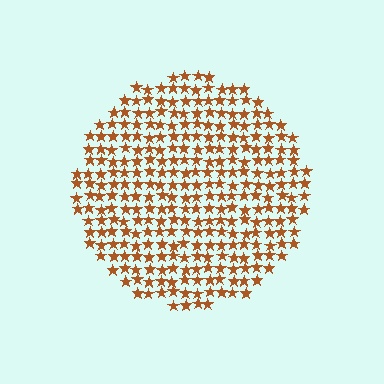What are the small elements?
The small elements are stars.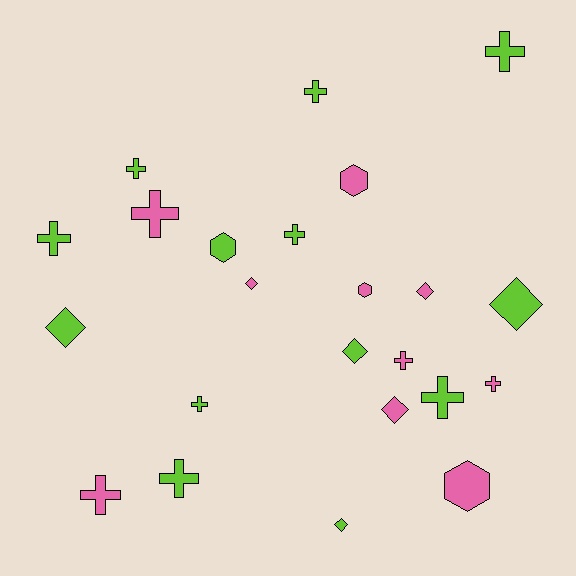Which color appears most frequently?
Lime, with 13 objects.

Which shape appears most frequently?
Cross, with 12 objects.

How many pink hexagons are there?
There are 3 pink hexagons.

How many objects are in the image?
There are 23 objects.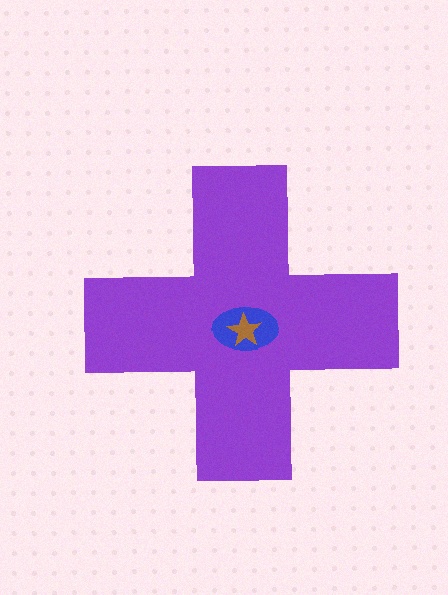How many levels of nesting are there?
3.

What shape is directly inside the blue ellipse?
The brown star.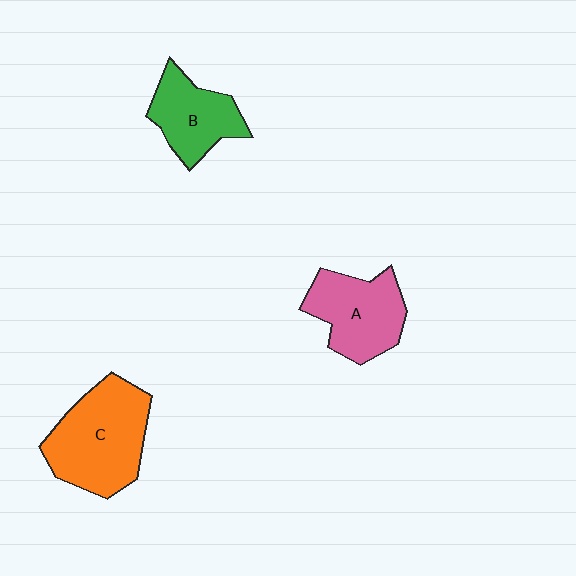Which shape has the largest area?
Shape C (orange).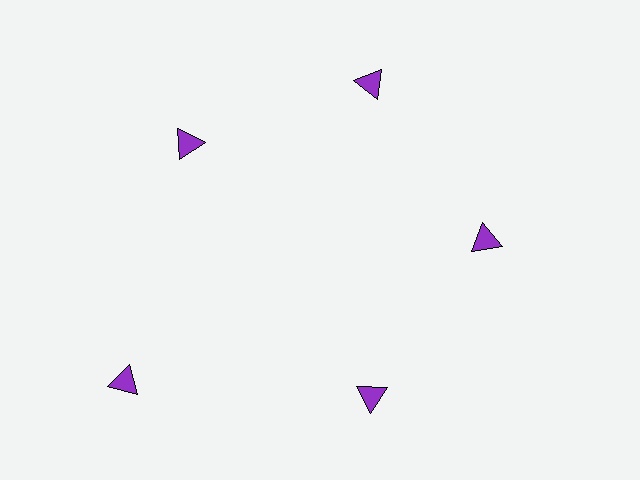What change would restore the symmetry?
The symmetry would be restored by moving it inward, back onto the ring so that all 5 triangles sit at equal angles and equal distance from the center.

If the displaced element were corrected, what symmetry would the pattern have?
It would have 5-fold rotational symmetry — the pattern would map onto itself every 72 degrees.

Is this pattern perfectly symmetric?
No. The 5 purple triangles are arranged in a ring, but one element near the 8 o'clock position is pushed outward from the center, breaking the 5-fold rotational symmetry.